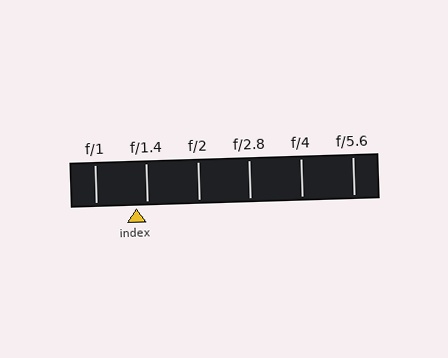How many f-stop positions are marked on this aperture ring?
There are 6 f-stop positions marked.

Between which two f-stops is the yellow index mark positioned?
The index mark is between f/1 and f/1.4.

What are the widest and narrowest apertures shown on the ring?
The widest aperture shown is f/1 and the narrowest is f/5.6.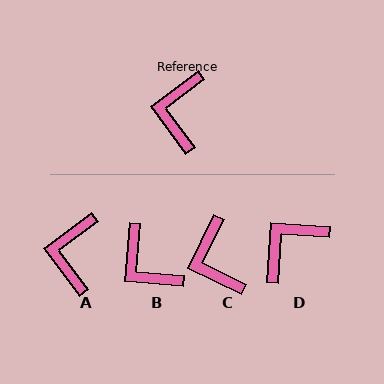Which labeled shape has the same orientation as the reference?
A.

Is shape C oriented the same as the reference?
No, it is off by about 27 degrees.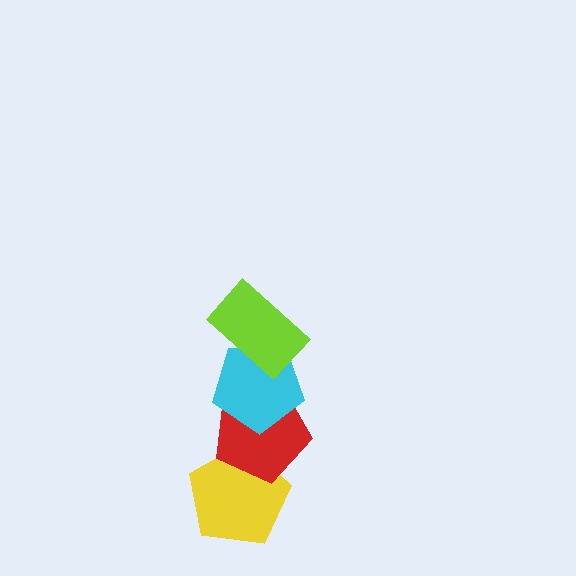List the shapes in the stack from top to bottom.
From top to bottom: the lime rectangle, the cyan pentagon, the red pentagon, the yellow pentagon.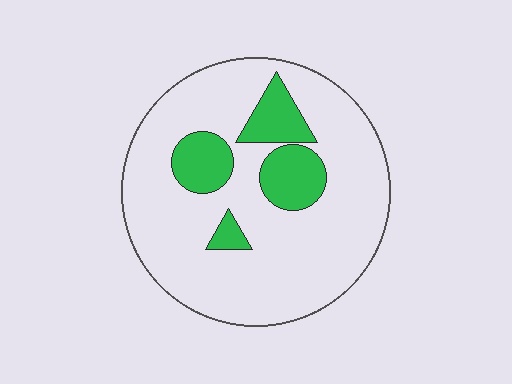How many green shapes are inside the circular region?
4.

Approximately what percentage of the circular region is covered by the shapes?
Approximately 20%.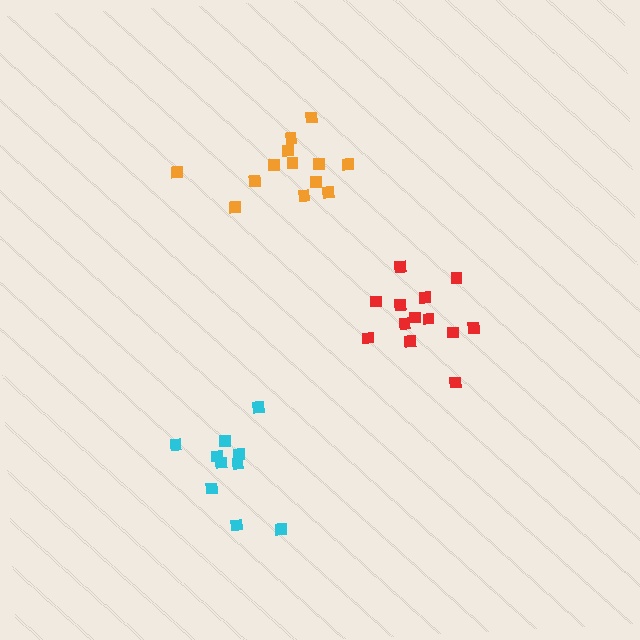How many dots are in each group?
Group 1: 13 dots, Group 2: 10 dots, Group 3: 13 dots (36 total).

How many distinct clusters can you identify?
There are 3 distinct clusters.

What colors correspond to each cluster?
The clusters are colored: red, cyan, orange.